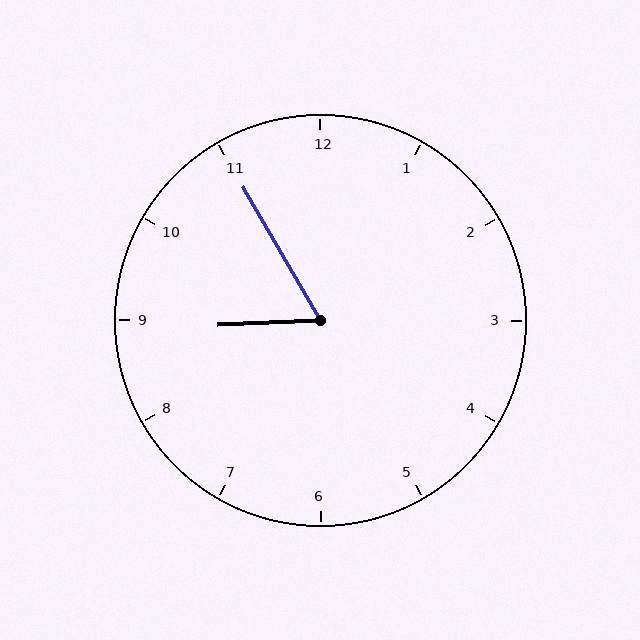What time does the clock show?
8:55.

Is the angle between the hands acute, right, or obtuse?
It is acute.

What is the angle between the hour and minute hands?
Approximately 62 degrees.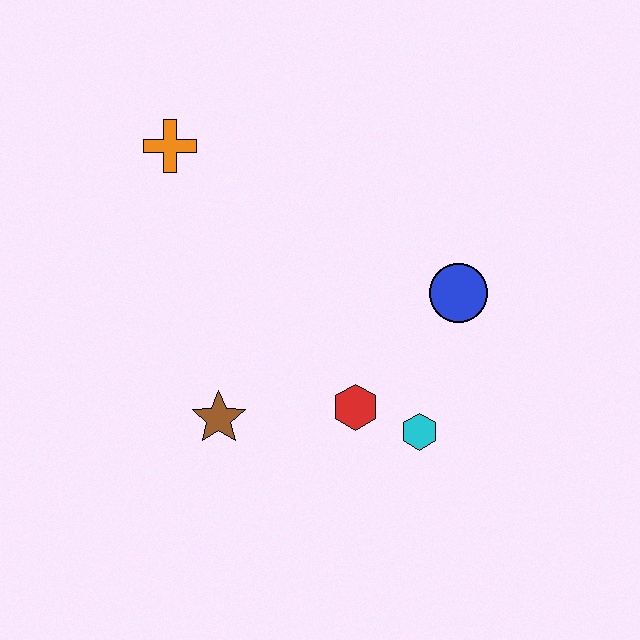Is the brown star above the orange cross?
No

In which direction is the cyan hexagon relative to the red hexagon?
The cyan hexagon is to the right of the red hexagon.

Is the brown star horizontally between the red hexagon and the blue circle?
No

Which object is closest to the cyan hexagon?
The red hexagon is closest to the cyan hexagon.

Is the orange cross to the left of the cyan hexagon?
Yes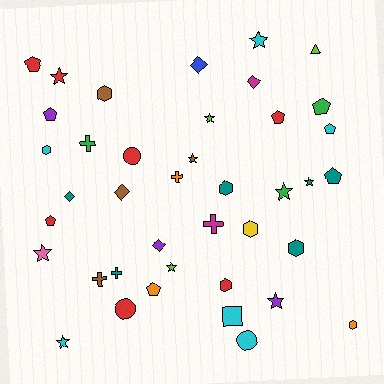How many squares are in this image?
There is 1 square.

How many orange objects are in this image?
There are 3 orange objects.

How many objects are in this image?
There are 40 objects.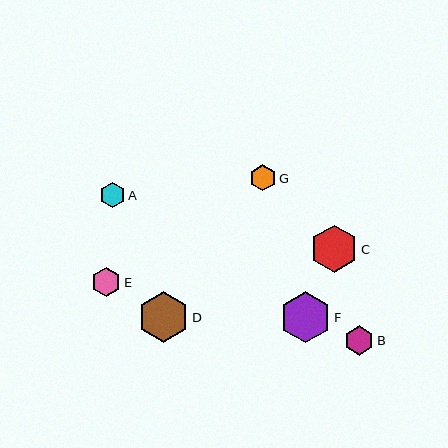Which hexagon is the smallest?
Hexagon A is the smallest with a size of approximately 25 pixels.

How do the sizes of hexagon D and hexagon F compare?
Hexagon D and hexagon F are approximately the same size.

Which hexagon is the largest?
Hexagon D is the largest with a size of approximately 52 pixels.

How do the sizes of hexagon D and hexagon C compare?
Hexagon D and hexagon C are approximately the same size.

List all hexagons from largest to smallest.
From largest to smallest: D, F, C, B, E, G, A.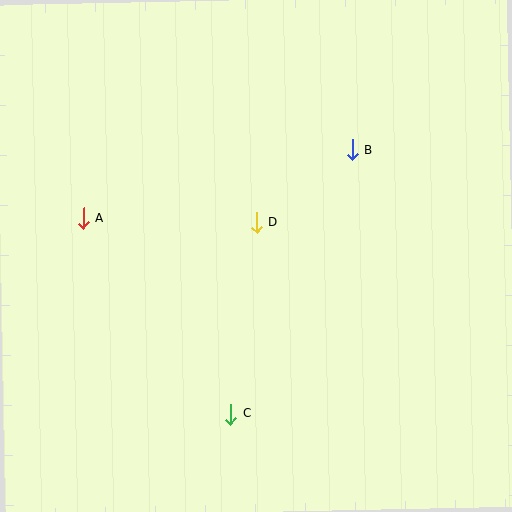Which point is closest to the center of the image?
Point D at (256, 222) is closest to the center.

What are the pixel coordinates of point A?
Point A is at (83, 218).